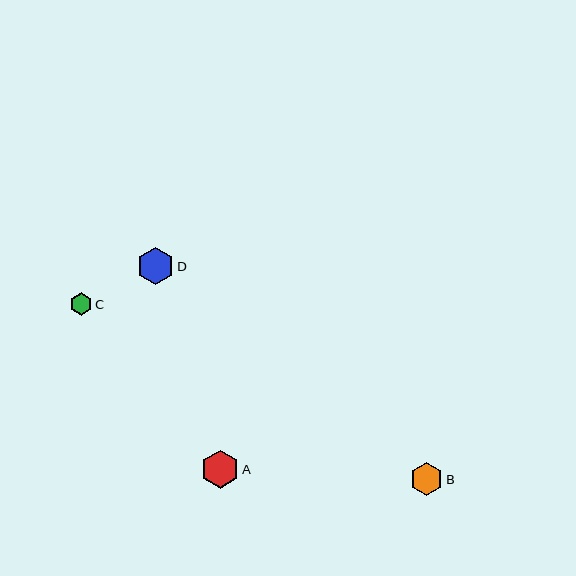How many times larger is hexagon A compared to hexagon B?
Hexagon A is approximately 1.2 times the size of hexagon B.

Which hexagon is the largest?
Hexagon A is the largest with a size of approximately 38 pixels.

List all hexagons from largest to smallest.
From largest to smallest: A, D, B, C.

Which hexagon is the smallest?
Hexagon C is the smallest with a size of approximately 23 pixels.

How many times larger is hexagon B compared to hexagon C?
Hexagon B is approximately 1.4 times the size of hexagon C.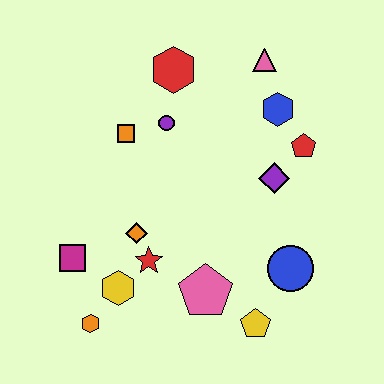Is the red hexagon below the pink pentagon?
No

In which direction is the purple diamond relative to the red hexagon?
The purple diamond is below the red hexagon.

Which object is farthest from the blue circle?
The red hexagon is farthest from the blue circle.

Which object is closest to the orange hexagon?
The yellow hexagon is closest to the orange hexagon.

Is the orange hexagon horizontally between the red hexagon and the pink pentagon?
No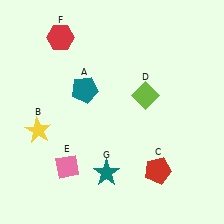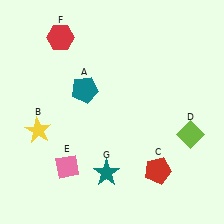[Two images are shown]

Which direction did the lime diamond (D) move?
The lime diamond (D) moved right.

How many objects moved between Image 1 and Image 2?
1 object moved between the two images.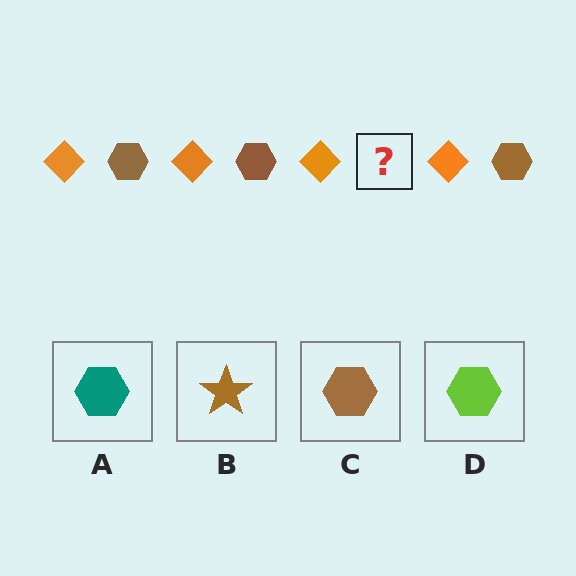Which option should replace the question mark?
Option C.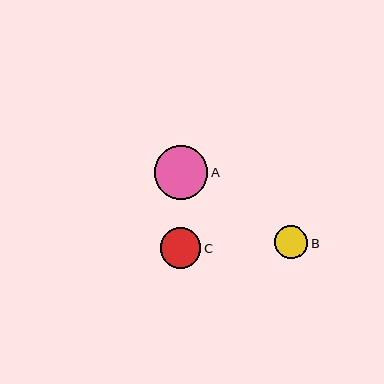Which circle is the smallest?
Circle B is the smallest with a size of approximately 33 pixels.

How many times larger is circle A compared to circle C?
Circle A is approximately 1.3 times the size of circle C.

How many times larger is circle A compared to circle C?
Circle A is approximately 1.3 times the size of circle C.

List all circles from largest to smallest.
From largest to smallest: A, C, B.